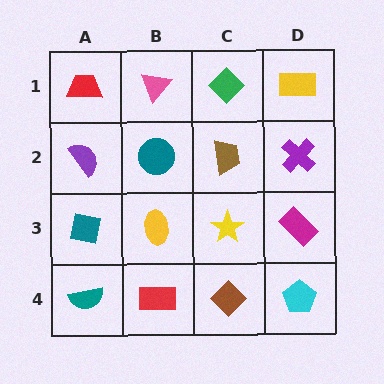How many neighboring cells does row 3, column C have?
4.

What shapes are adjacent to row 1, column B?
A teal circle (row 2, column B), a red trapezoid (row 1, column A), a green diamond (row 1, column C).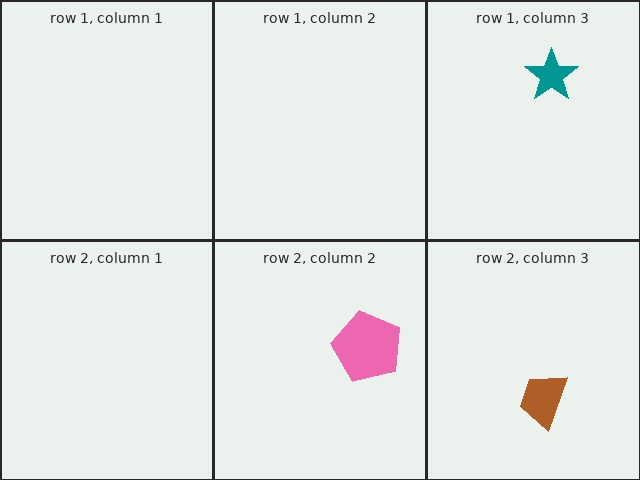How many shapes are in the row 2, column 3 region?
1.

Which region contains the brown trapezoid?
The row 2, column 3 region.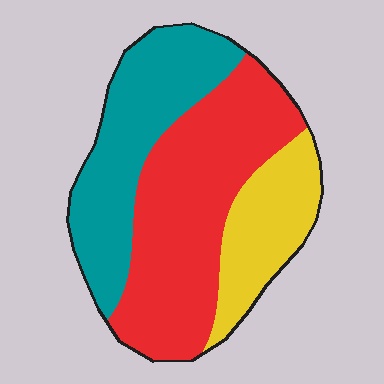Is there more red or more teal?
Red.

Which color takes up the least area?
Yellow, at roughly 20%.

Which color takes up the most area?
Red, at roughly 45%.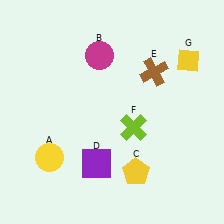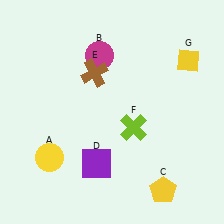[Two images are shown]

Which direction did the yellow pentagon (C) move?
The yellow pentagon (C) moved right.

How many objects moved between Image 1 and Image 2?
2 objects moved between the two images.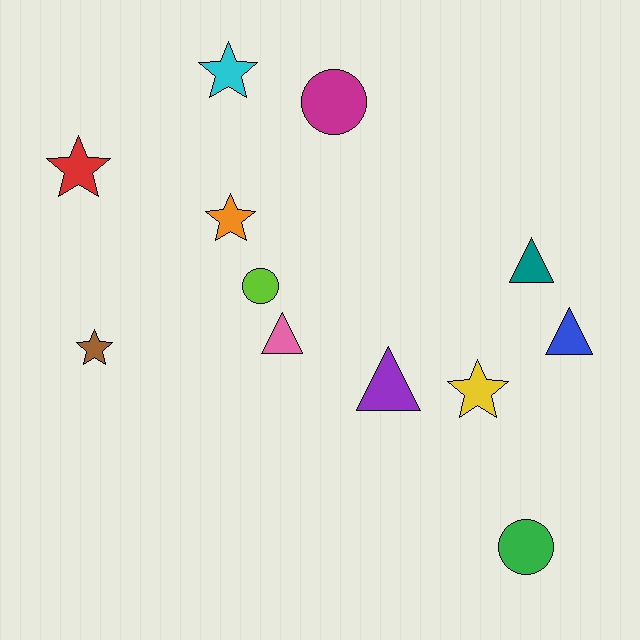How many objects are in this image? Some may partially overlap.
There are 12 objects.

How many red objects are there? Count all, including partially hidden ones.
There is 1 red object.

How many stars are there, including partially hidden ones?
There are 5 stars.